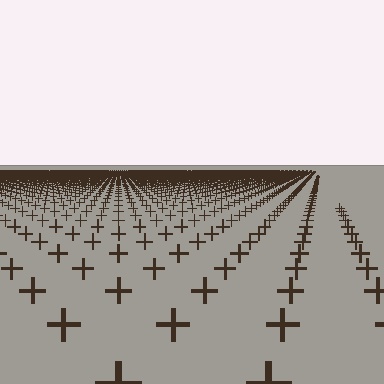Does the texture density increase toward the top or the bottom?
Density increases toward the top.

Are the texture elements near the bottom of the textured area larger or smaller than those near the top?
Larger. Near the bottom, elements are closer to the viewer and appear at a bigger on-screen size.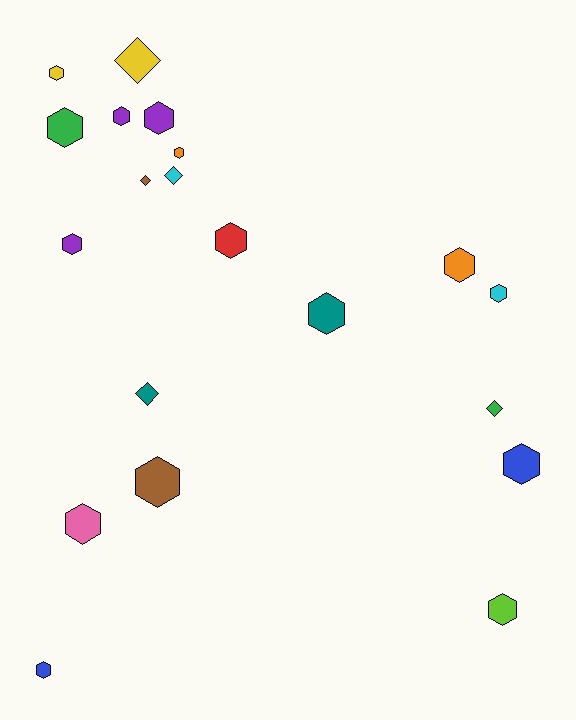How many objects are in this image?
There are 20 objects.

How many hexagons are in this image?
There are 15 hexagons.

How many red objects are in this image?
There is 1 red object.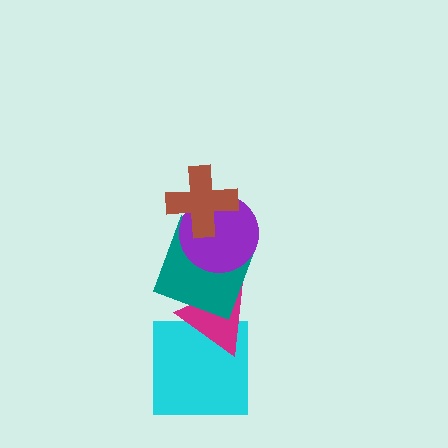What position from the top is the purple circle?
The purple circle is 2nd from the top.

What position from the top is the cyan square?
The cyan square is 5th from the top.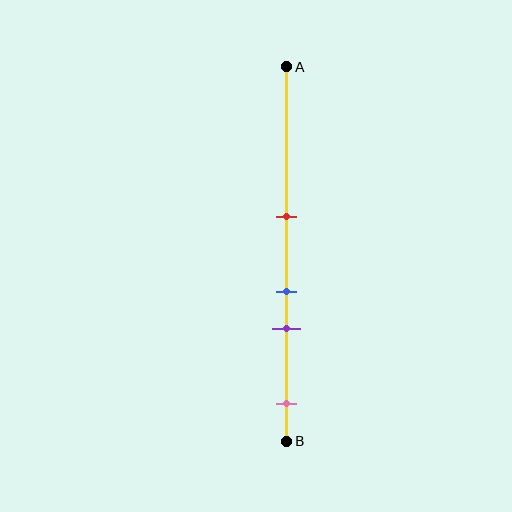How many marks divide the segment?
There are 4 marks dividing the segment.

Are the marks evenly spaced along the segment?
No, the marks are not evenly spaced.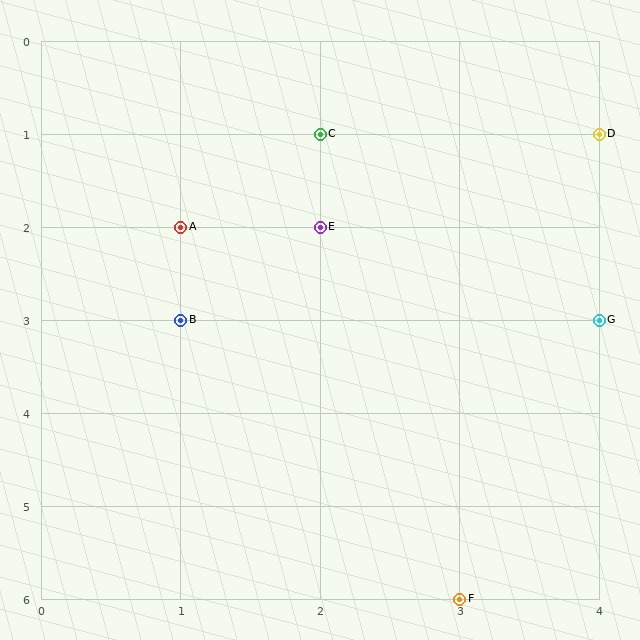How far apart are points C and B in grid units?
Points C and B are 1 column and 2 rows apart (about 2.2 grid units diagonally).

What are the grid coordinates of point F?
Point F is at grid coordinates (3, 6).